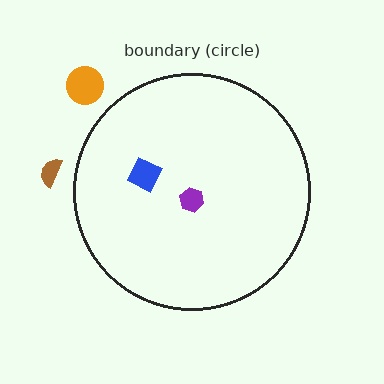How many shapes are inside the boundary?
2 inside, 2 outside.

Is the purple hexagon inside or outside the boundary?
Inside.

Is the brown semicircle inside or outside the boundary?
Outside.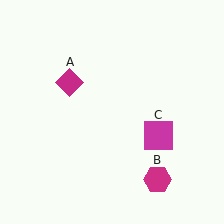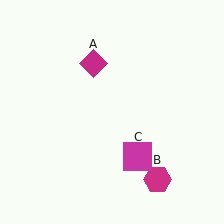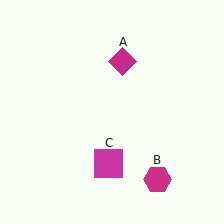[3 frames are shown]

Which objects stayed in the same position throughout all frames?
Magenta hexagon (object B) remained stationary.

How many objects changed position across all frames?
2 objects changed position: magenta diamond (object A), magenta square (object C).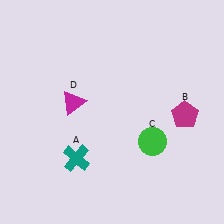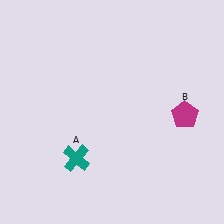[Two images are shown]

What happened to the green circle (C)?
The green circle (C) was removed in Image 2. It was in the bottom-right area of Image 1.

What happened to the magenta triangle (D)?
The magenta triangle (D) was removed in Image 2. It was in the top-left area of Image 1.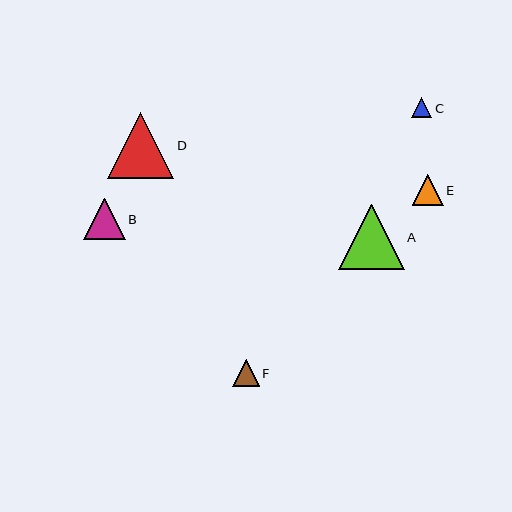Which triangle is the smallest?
Triangle C is the smallest with a size of approximately 21 pixels.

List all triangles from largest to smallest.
From largest to smallest: D, A, B, E, F, C.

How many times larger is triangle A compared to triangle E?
Triangle A is approximately 2.1 times the size of triangle E.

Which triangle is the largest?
Triangle D is the largest with a size of approximately 66 pixels.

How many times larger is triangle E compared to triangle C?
Triangle E is approximately 1.5 times the size of triangle C.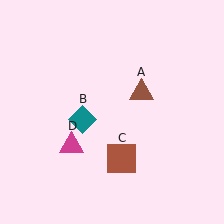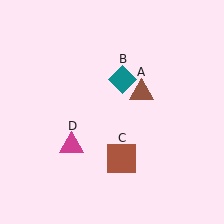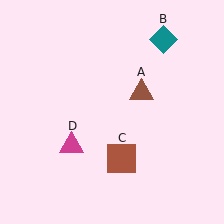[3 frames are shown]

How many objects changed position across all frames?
1 object changed position: teal diamond (object B).